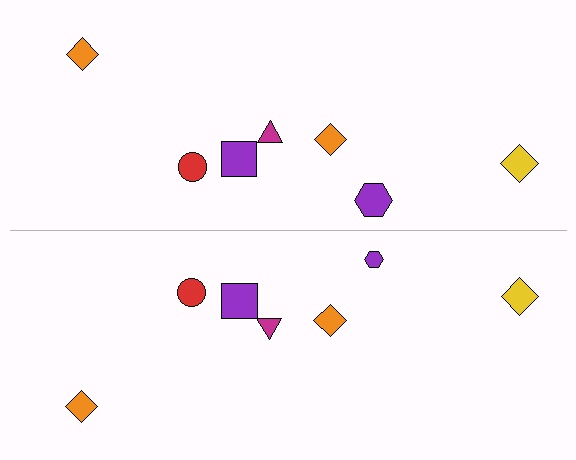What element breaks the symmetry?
The purple hexagon on the bottom side has a different size than its mirror counterpart.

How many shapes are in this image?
There are 14 shapes in this image.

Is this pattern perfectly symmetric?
No, the pattern is not perfectly symmetric. The purple hexagon on the bottom side has a different size than its mirror counterpart.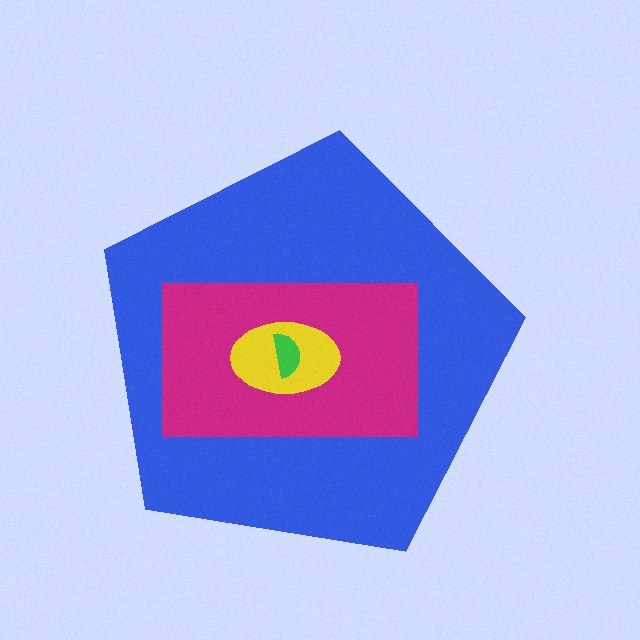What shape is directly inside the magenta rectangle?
The yellow ellipse.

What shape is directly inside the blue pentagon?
The magenta rectangle.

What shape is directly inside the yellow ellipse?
The green semicircle.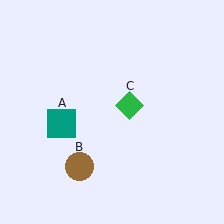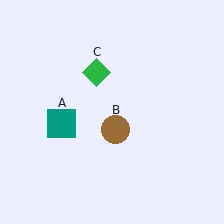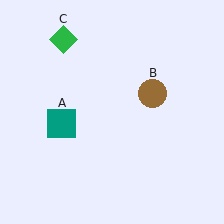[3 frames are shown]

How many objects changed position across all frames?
2 objects changed position: brown circle (object B), green diamond (object C).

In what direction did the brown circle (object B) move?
The brown circle (object B) moved up and to the right.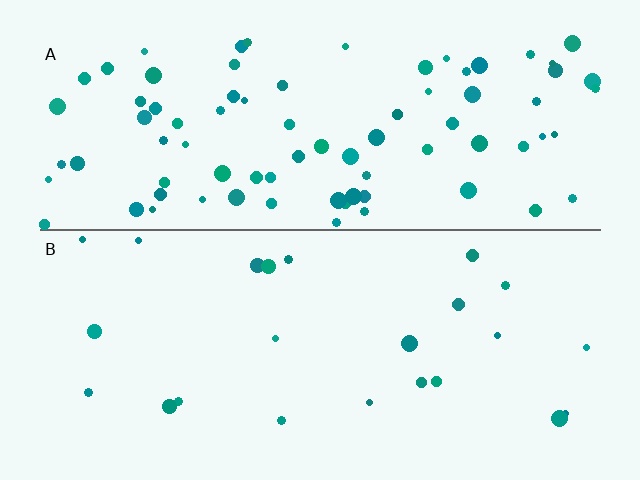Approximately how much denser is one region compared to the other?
Approximately 3.4× — region A over region B.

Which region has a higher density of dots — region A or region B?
A (the top).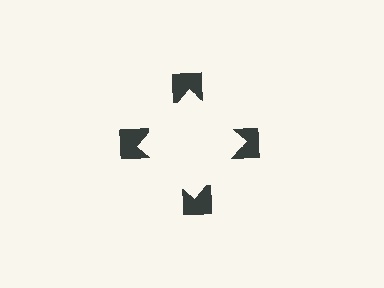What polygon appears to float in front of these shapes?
An illusory square — its edges are inferred from the aligned wedge cuts in the notched squares, not physically drawn.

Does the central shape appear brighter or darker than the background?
It typically appears slightly brighter than the background, even though no actual brightness change is drawn.